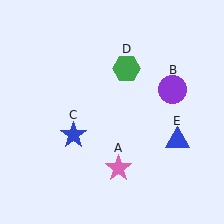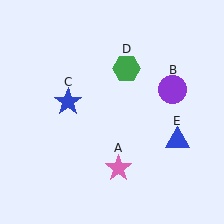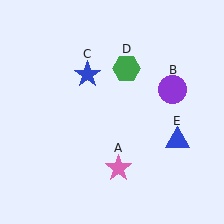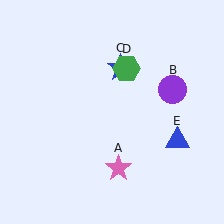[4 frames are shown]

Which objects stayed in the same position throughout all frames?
Pink star (object A) and purple circle (object B) and green hexagon (object D) and blue triangle (object E) remained stationary.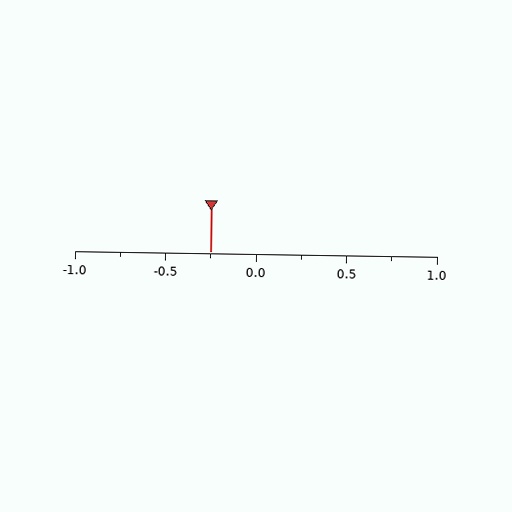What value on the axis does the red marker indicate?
The marker indicates approximately -0.25.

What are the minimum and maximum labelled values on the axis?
The axis runs from -1.0 to 1.0.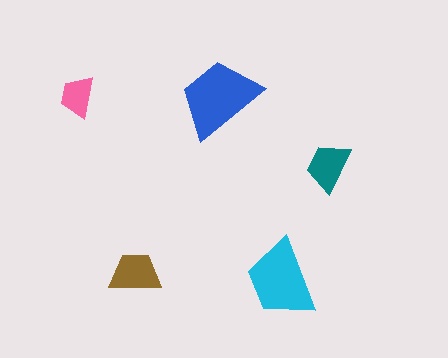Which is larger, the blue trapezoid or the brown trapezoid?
The blue one.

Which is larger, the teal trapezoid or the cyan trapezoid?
The cyan one.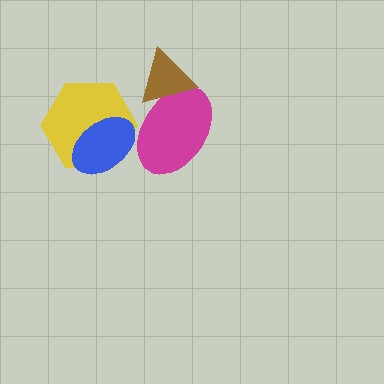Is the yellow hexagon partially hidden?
Yes, it is partially covered by another shape.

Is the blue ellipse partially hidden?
No, no other shape covers it.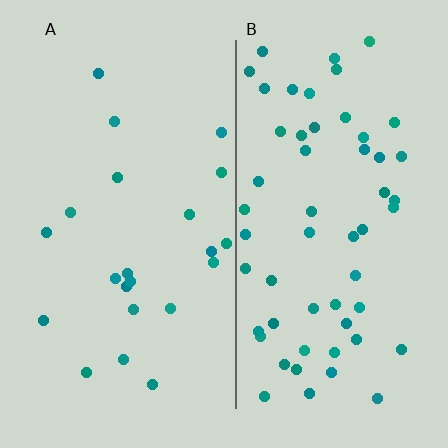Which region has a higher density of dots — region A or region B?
B (the right).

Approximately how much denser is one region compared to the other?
Approximately 2.6× — region B over region A.